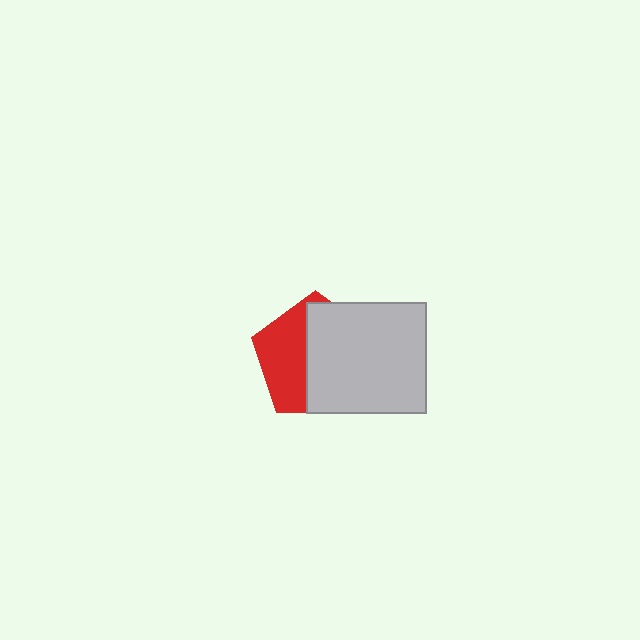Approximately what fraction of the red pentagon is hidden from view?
Roughly 60% of the red pentagon is hidden behind the light gray rectangle.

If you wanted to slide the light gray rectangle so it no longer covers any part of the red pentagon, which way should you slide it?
Slide it right — that is the most direct way to separate the two shapes.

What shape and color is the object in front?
The object in front is a light gray rectangle.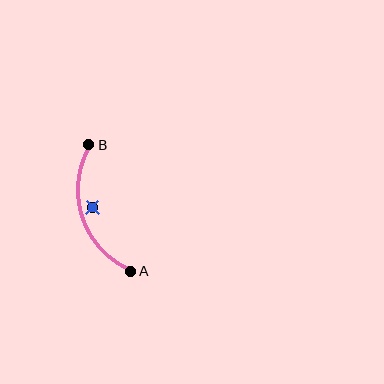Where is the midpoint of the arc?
The arc midpoint is the point on the curve farthest from the straight line joining A and B. It sits to the left of that line.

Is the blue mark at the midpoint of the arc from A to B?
No — the blue mark does not lie on the arc at all. It sits slightly inside the curve.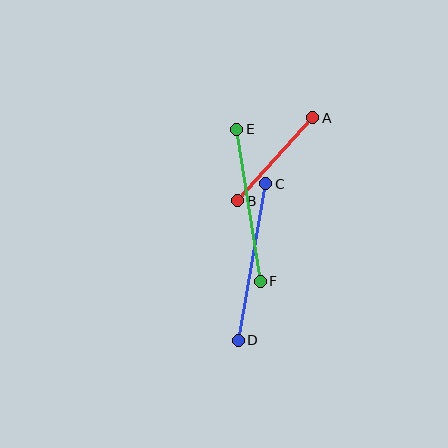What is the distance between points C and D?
The distance is approximately 159 pixels.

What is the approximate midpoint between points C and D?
The midpoint is at approximately (252, 262) pixels.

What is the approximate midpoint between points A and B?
The midpoint is at approximately (275, 159) pixels.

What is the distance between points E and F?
The distance is approximately 154 pixels.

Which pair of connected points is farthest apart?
Points C and D are farthest apart.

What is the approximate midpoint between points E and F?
The midpoint is at approximately (248, 205) pixels.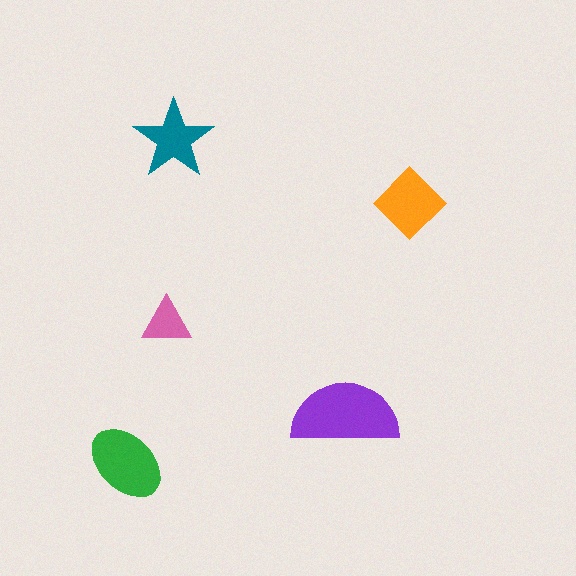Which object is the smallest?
The pink triangle.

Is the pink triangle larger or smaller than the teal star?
Smaller.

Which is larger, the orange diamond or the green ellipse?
The green ellipse.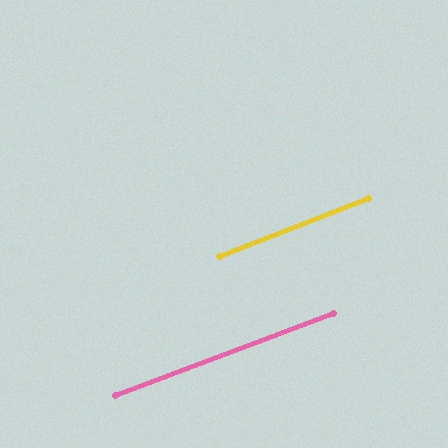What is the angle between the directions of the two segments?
Approximately 1 degree.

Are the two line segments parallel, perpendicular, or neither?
Parallel — their directions differ by only 0.7°.